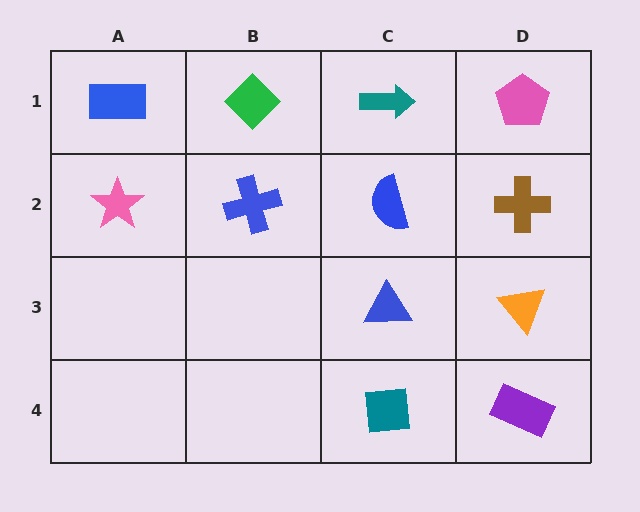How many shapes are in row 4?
2 shapes.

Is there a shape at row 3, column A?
No, that cell is empty.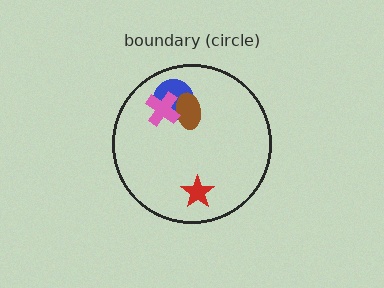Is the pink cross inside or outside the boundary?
Inside.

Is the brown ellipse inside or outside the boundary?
Inside.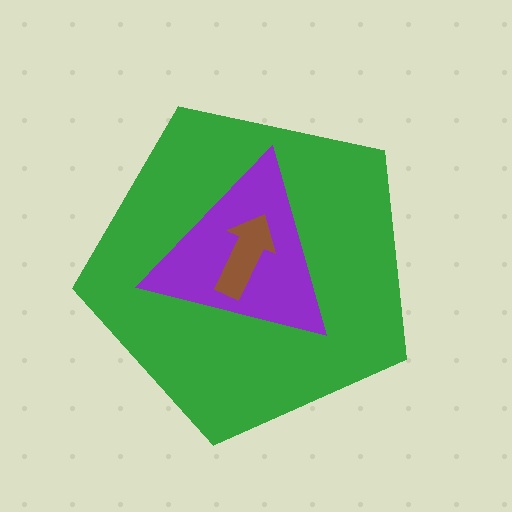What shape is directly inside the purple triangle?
The brown arrow.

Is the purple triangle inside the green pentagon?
Yes.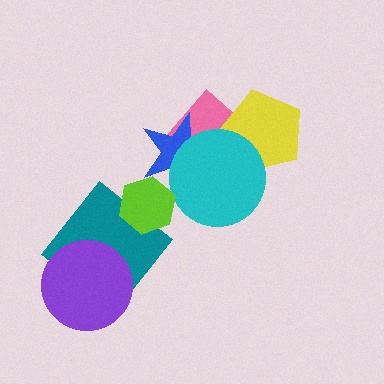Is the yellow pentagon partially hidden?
Yes, it is partially covered by another shape.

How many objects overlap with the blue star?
3 objects overlap with the blue star.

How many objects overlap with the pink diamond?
3 objects overlap with the pink diamond.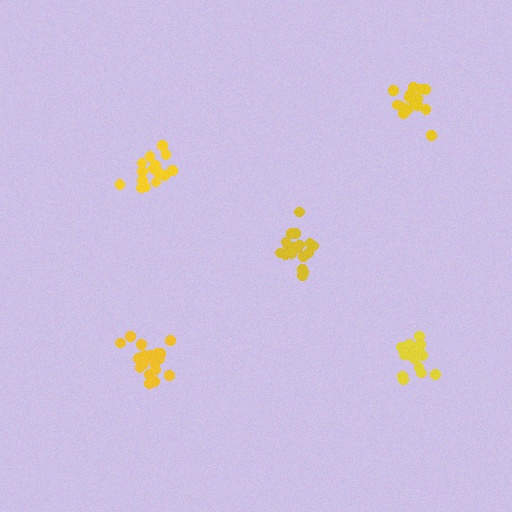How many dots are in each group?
Group 1: 19 dots, Group 2: 20 dots, Group 3: 18 dots, Group 4: 15 dots, Group 5: 16 dots (88 total).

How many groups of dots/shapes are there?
There are 5 groups.